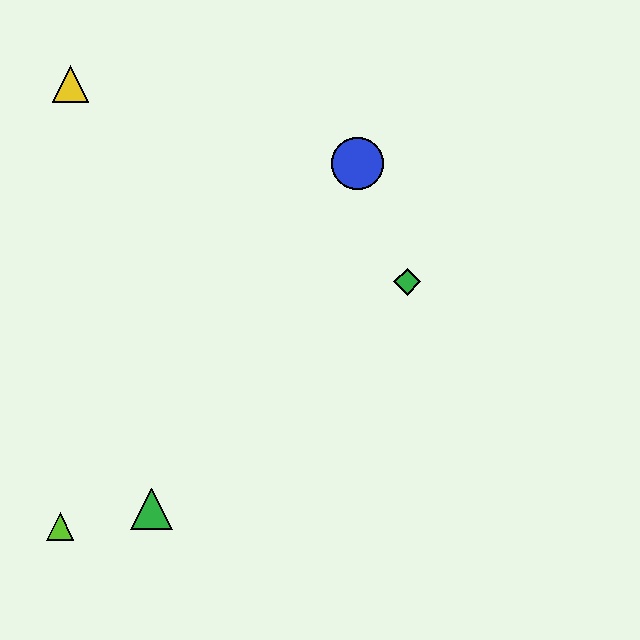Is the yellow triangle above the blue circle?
Yes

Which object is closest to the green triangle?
The lime triangle is closest to the green triangle.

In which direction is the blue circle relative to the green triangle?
The blue circle is above the green triangle.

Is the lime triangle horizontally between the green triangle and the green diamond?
No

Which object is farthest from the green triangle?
The yellow triangle is farthest from the green triangle.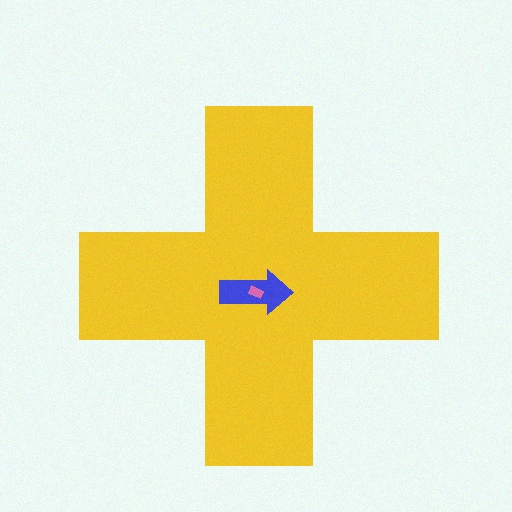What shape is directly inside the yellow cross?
The blue arrow.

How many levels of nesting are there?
3.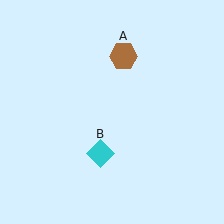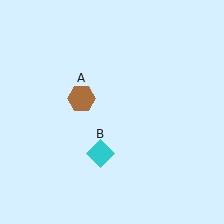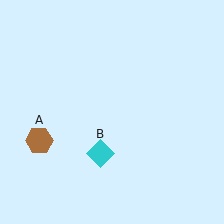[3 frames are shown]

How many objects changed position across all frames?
1 object changed position: brown hexagon (object A).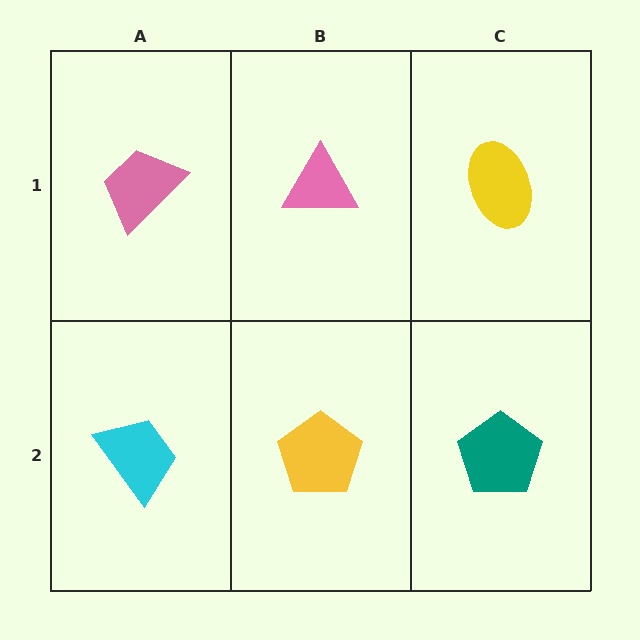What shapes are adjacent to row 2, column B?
A pink triangle (row 1, column B), a cyan trapezoid (row 2, column A), a teal pentagon (row 2, column C).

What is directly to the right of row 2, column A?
A yellow pentagon.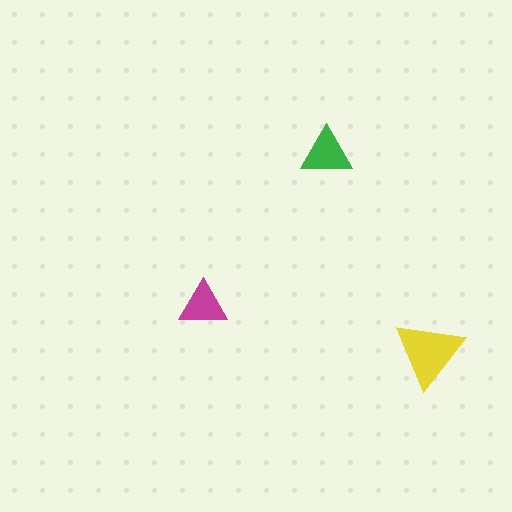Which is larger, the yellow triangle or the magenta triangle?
The yellow one.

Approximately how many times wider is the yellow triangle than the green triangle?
About 1.5 times wider.